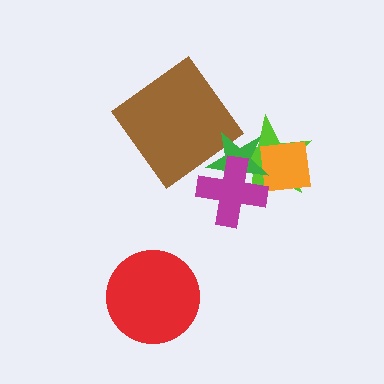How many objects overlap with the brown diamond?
1 object overlaps with the brown diamond.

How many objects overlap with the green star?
4 objects overlap with the green star.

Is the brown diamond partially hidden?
Yes, it is partially covered by another shape.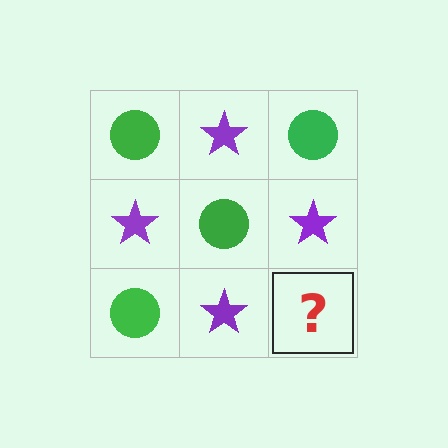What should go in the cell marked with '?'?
The missing cell should contain a green circle.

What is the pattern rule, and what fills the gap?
The rule is that it alternates green circle and purple star in a checkerboard pattern. The gap should be filled with a green circle.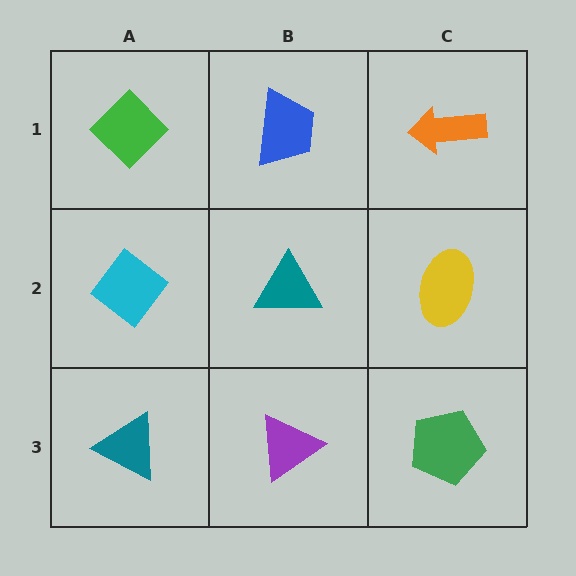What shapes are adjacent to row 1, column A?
A cyan diamond (row 2, column A), a blue trapezoid (row 1, column B).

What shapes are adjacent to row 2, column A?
A green diamond (row 1, column A), a teal triangle (row 3, column A), a teal triangle (row 2, column B).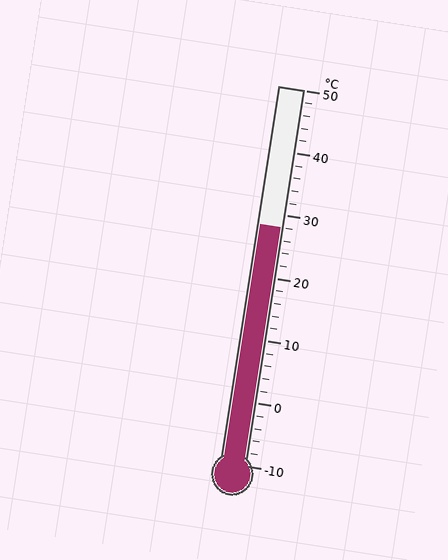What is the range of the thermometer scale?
The thermometer scale ranges from -10°C to 50°C.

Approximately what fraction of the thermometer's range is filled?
The thermometer is filled to approximately 65% of its range.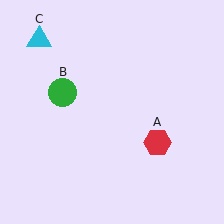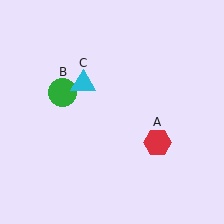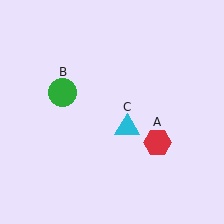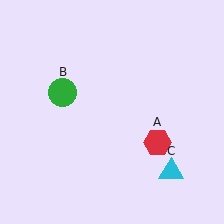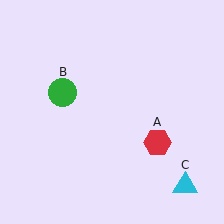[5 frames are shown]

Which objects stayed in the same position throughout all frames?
Red hexagon (object A) and green circle (object B) remained stationary.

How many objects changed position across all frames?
1 object changed position: cyan triangle (object C).